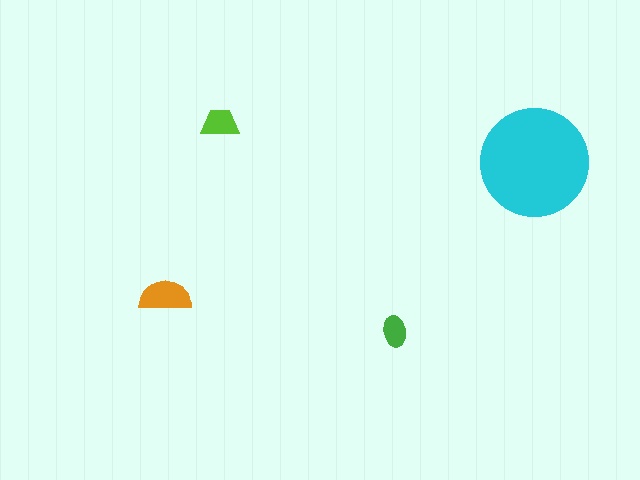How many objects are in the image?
There are 4 objects in the image.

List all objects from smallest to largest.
The green ellipse, the lime trapezoid, the orange semicircle, the cyan circle.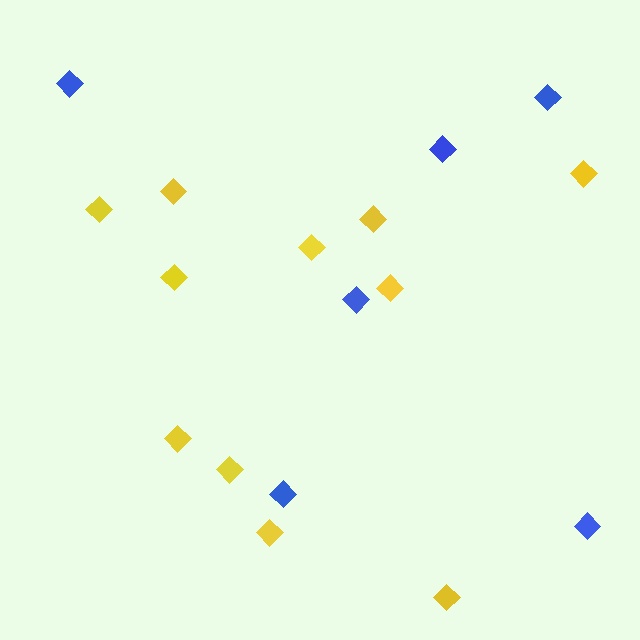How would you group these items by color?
There are 2 groups: one group of blue diamonds (6) and one group of yellow diamonds (11).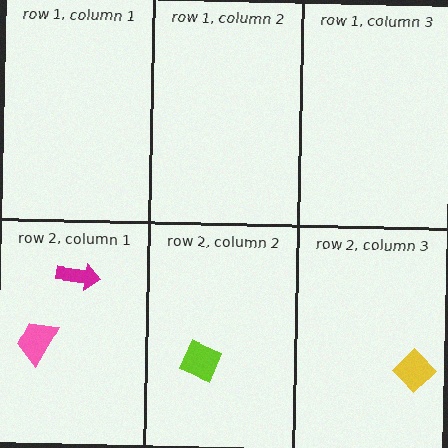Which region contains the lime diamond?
The row 2, column 2 region.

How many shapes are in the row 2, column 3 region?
1.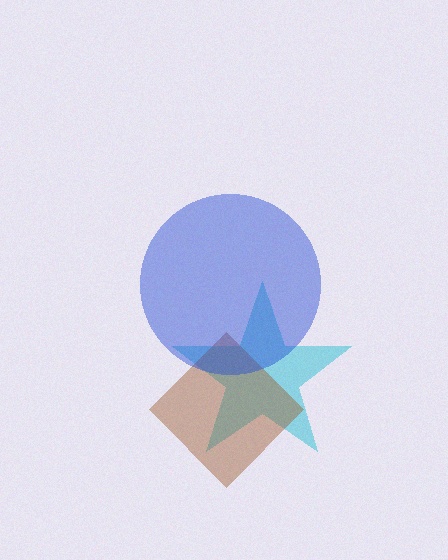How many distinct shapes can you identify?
There are 3 distinct shapes: a cyan star, a brown diamond, a blue circle.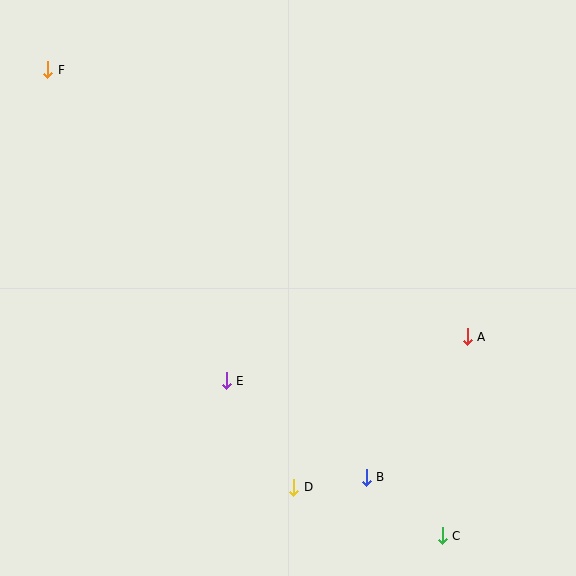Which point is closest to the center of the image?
Point E at (226, 381) is closest to the center.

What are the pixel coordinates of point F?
Point F is at (48, 70).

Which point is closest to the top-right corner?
Point A is closest to the top-right corner.